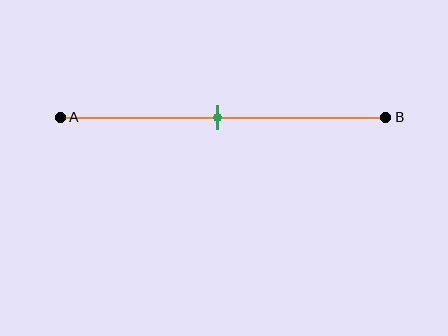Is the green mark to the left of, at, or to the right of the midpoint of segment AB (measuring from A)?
The green mark is approximately at the midpoint of segment AB.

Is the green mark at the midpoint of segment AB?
Yes, the mark is approximately at the midpoint.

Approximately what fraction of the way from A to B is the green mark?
The green mark is approximately 50% of the way from A to B.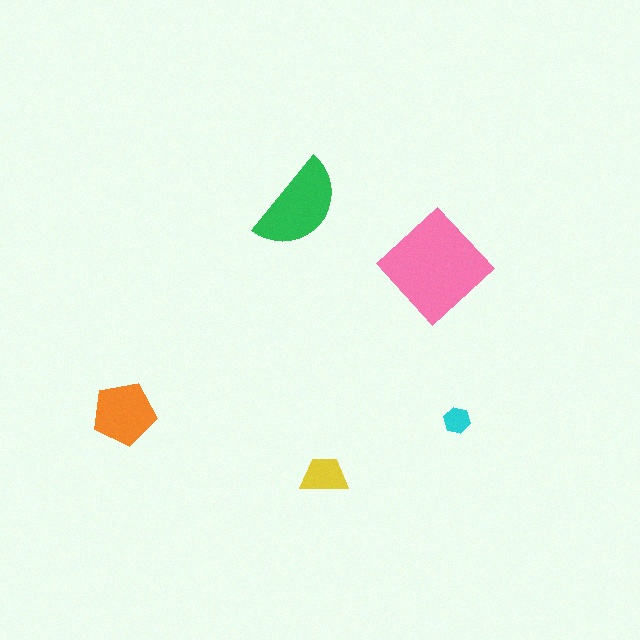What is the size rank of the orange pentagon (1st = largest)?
3rd.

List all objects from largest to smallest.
The pink diamond, the green semicircle, the orange pentagon, the yellow trapezoid, the cyan hexagon.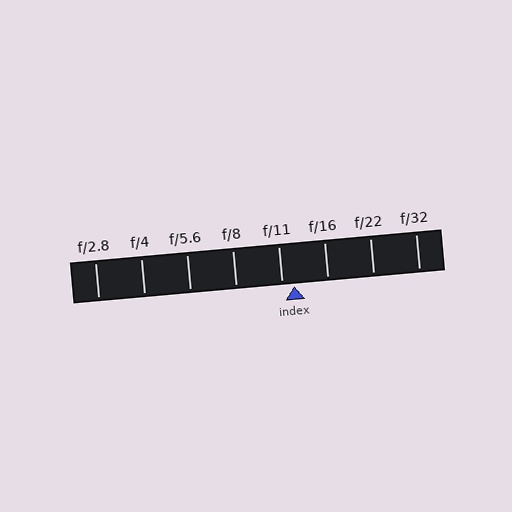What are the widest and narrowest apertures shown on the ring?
The widest aperture shown is f/2.8 and the narrowest is f/32.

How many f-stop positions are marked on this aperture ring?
There are 8 f-stop positions marked.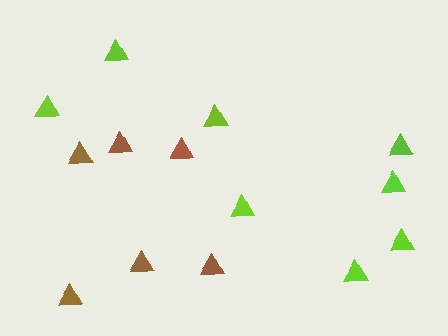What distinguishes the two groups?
There are 2 groups: one group of brown triangles (6) and one group of lime triangles (8).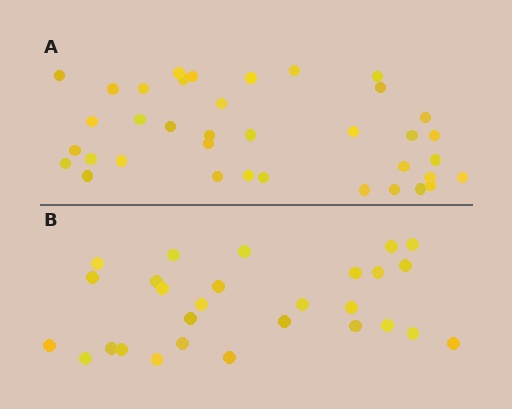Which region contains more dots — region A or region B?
Region A (the top region) has more dots.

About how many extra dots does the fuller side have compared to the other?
Region A has roughly 8 or so more dots than region B.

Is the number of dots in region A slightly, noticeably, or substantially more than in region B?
Region A has noticeably more, but not dramatically so. The ratio is roughly 1.3 to 1.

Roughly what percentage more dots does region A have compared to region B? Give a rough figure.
About 30% more.